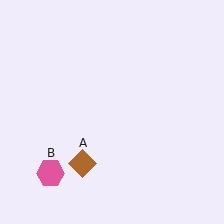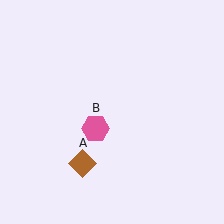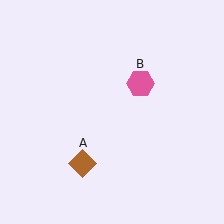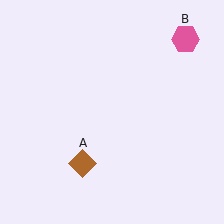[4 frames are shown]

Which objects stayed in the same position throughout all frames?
Brown diamond (object A) remained stationary.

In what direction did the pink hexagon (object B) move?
The pink hexagon (object B) moved up and to the right.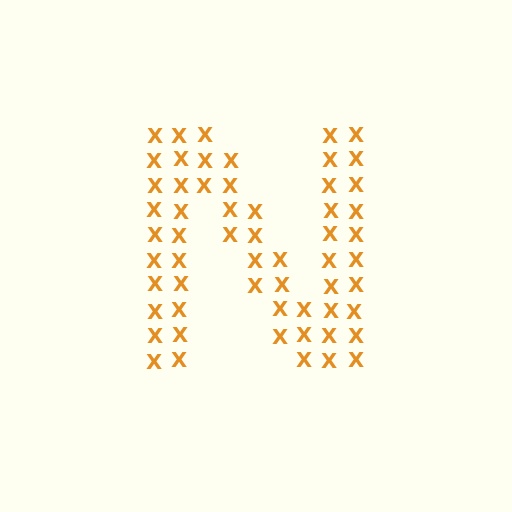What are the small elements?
The small elements are letter X's.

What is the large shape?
The large shape is the letter N.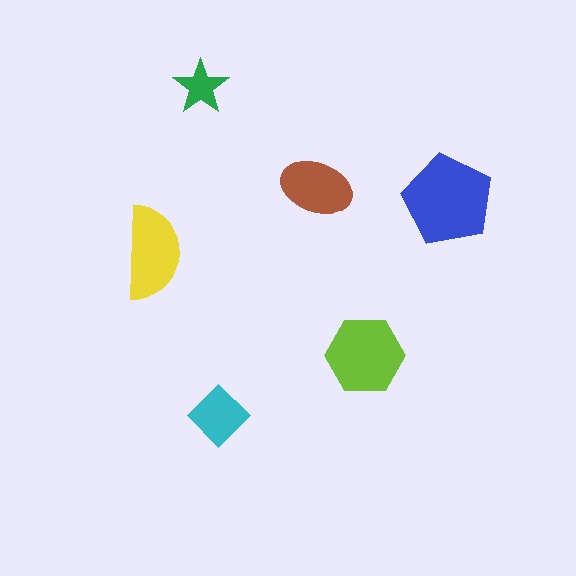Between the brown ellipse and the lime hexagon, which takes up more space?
The lime hexagon.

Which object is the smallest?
The green star.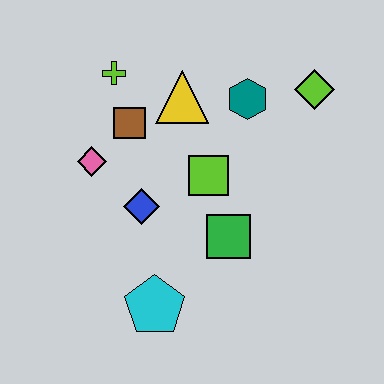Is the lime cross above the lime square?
Yes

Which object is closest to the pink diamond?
The brown square is closest to the pink diamond.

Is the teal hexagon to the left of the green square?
No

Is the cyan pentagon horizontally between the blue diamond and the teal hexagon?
Yes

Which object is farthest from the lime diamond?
The cyan pentagon is farthest from the lime diamond.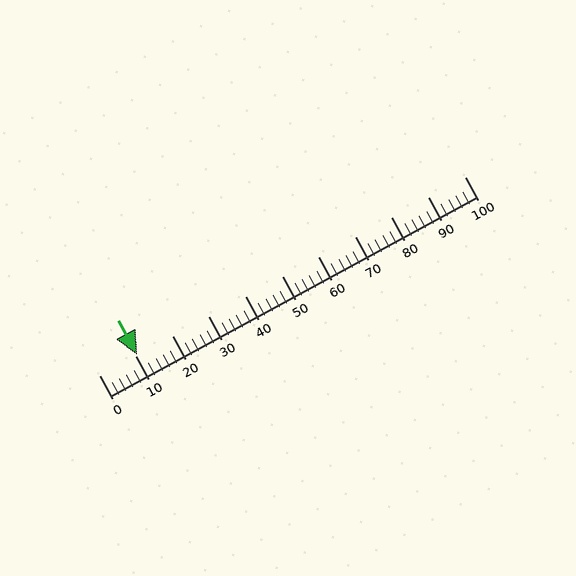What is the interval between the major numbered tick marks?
The major tick marks are spaced 10 units apart.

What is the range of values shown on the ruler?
The ruler shows values from 0 to 100.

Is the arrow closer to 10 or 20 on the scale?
The arrow is closer to 10.